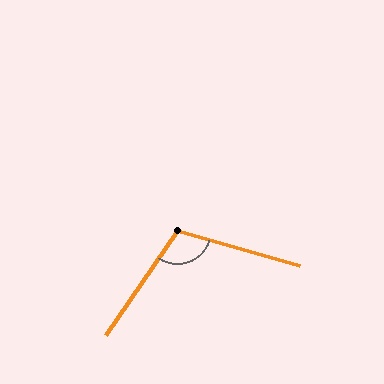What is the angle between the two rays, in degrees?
Approximately 108 degrees.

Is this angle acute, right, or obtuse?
It is obtuse.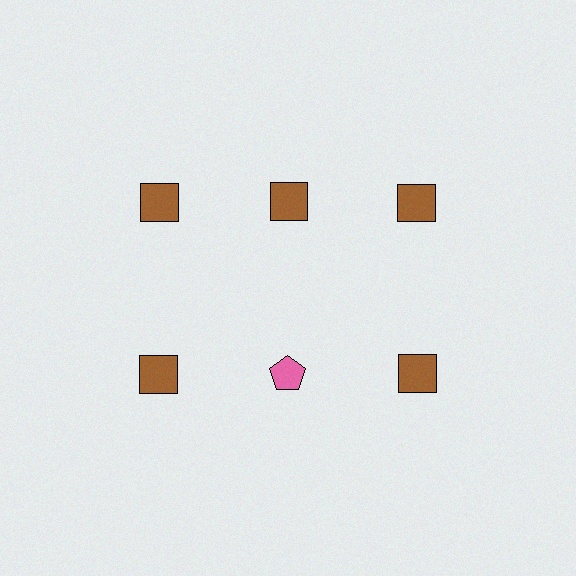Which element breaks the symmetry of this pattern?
The pink pentagon in the second row, second from left column breaks the symmetry. All other shapes are brown squares.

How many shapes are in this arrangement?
There are 6 shapes arranged in a grid pattern.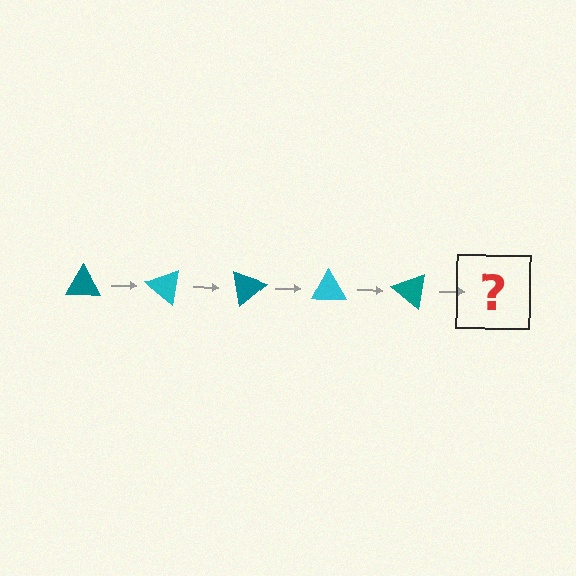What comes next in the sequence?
The next element should be a cyan triangle, rotated 200 degrees from the start.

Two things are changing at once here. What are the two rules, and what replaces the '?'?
The two rules are that it rotates 40 degrees each step and the color cycles through teal and cyan. The '?' should be a cyan triangle, rotated 200 degrees from the start.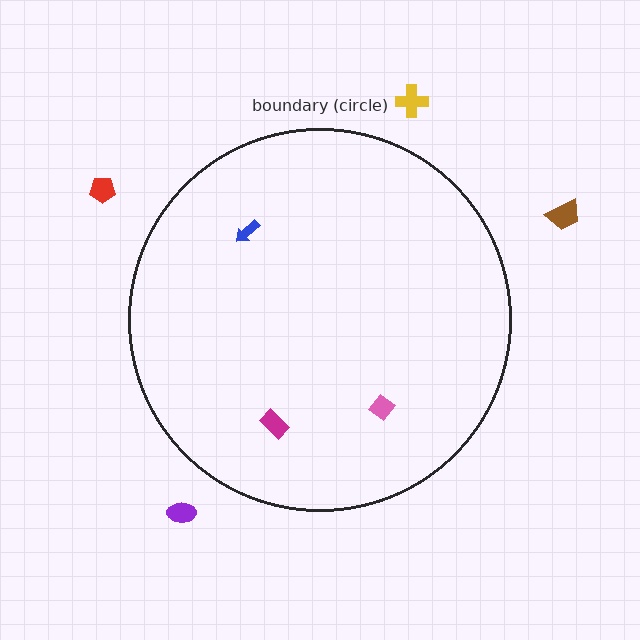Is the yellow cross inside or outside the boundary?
Outside.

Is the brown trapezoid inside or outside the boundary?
Outside.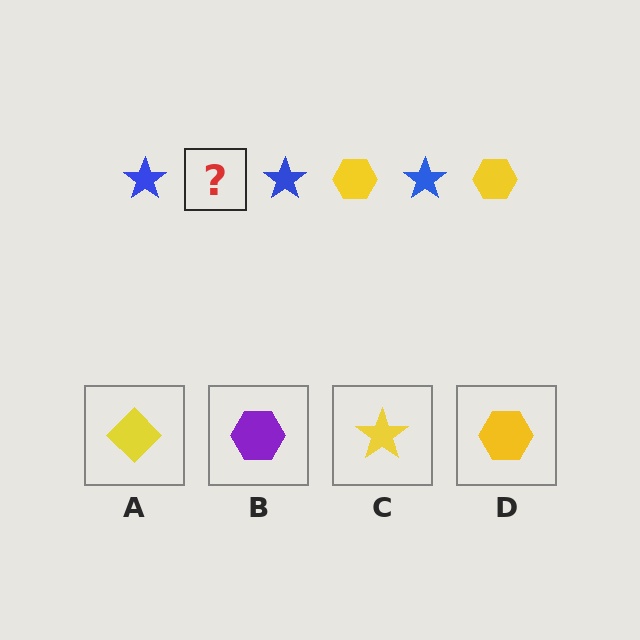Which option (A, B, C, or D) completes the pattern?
D.